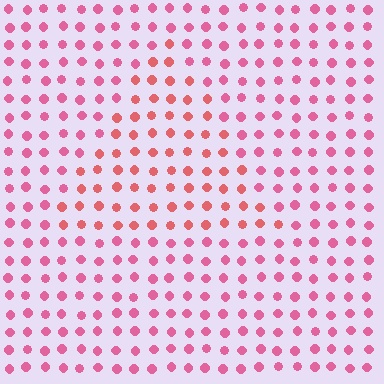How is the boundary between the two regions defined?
The boundary is defined purely by a slight shift in hue (about 24 degrees). Spacing, size, and orientation are identical on both sides.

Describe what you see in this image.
The image is filled with small pink elements in a uniform arrangement. A triangle-shaped region is visible where the elements are tinted to a slightly different hue, forming a subtle color boundary.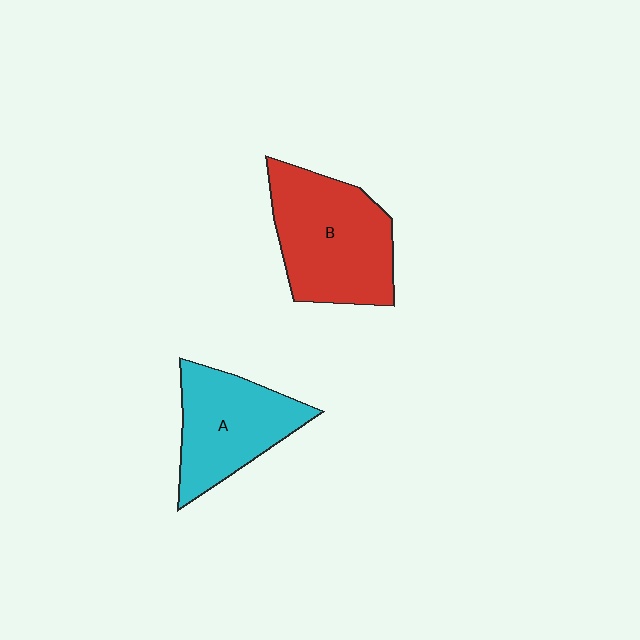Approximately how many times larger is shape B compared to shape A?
Approximately 1.3 times.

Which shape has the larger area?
Shape B (red).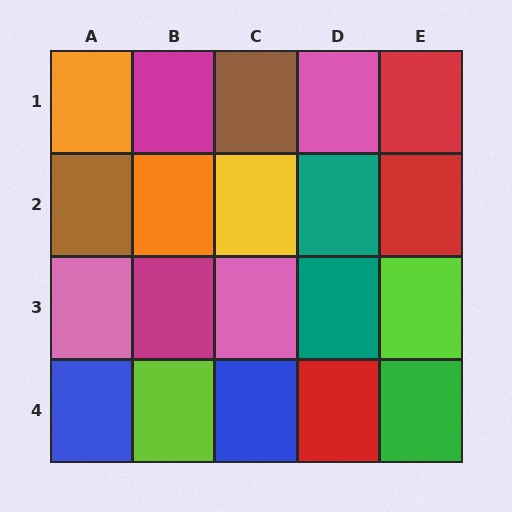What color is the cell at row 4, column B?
Lime.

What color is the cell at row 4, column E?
Green.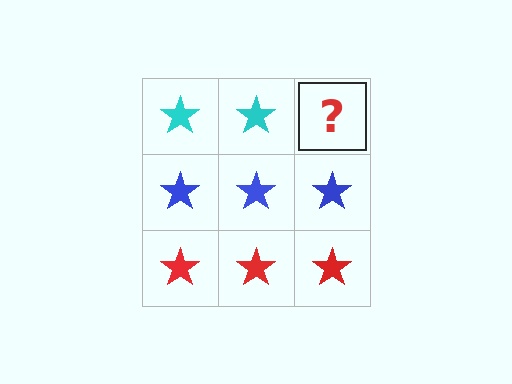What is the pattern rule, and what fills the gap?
The rule is that each row has a consistent color. The gap should be filled with a cyan star.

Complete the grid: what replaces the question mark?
The question mark should be replaced with a cyan star.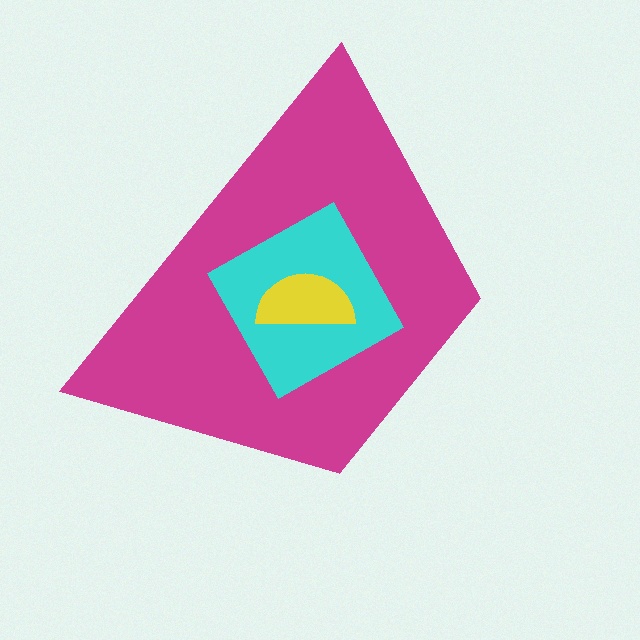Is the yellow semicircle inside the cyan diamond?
Yes.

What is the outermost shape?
The magenta trapezoid.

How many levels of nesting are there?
3.